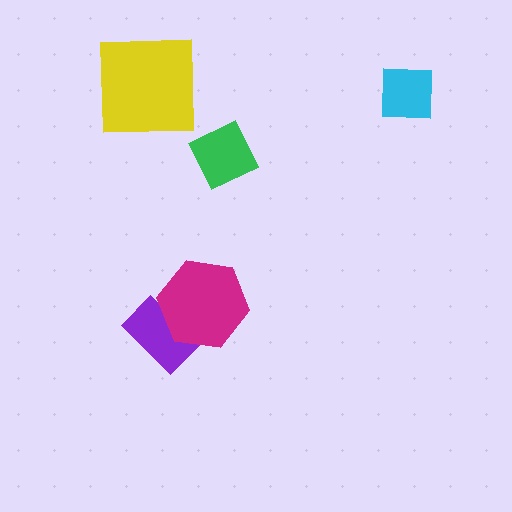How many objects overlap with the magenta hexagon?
1 object overlaps with the magenta hexagon.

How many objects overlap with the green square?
0 objects overlap with the green square.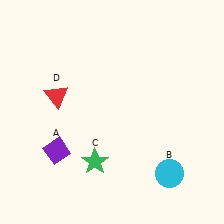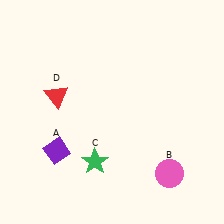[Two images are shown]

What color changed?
The circle (B) changed from cyan in Image 1 to pink in Image 2.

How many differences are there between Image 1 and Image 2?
There is 1 difference between the two images.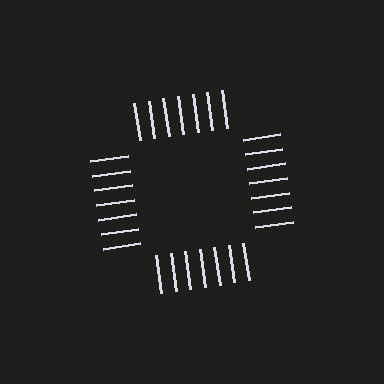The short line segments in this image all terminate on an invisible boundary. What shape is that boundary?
An illusory square — the line segments terminate on its edges but no continuous stroke is drawn.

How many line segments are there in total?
28 — 7 along each of the 4 edges.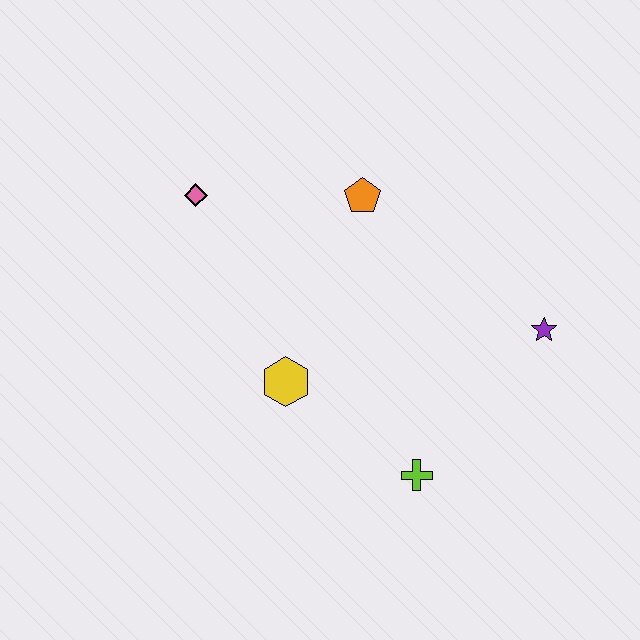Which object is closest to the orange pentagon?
The pink diamond is closest to the orange pentagon.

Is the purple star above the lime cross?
Yes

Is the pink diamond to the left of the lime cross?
Yes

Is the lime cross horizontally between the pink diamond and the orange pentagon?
No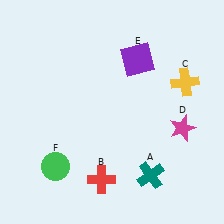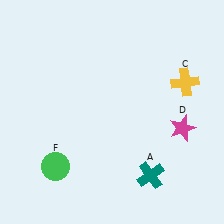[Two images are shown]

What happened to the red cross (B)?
The red cross (B) was removed in Image 2. It was in the bottom-left area of Image 1.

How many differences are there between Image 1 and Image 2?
There are 2 differences between the two images.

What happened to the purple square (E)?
The purple square (E) was removed in Image 2. It was in the top-right area of Image 1.